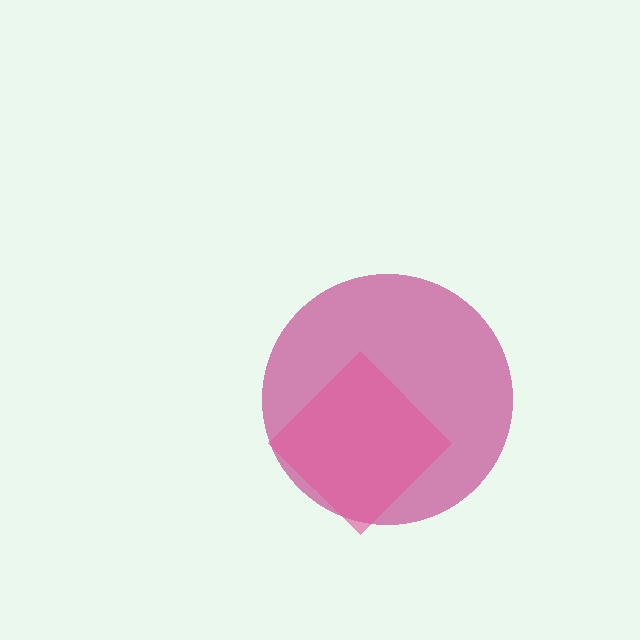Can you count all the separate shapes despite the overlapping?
Yes, there are 2 separate shapes.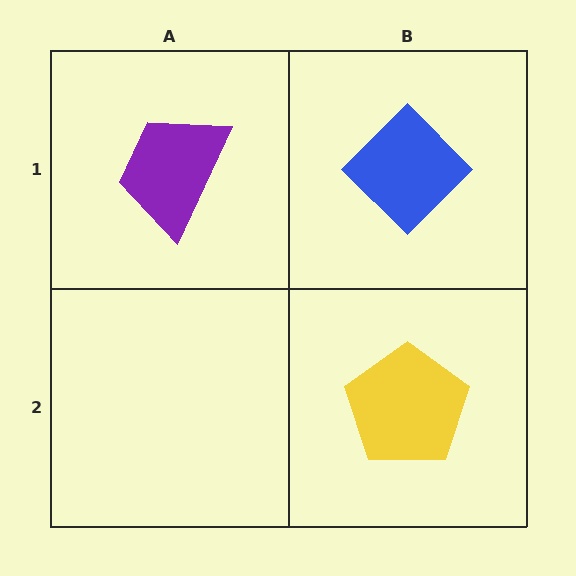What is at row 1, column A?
A purple trapezoid.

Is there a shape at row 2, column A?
No, that cell is empty.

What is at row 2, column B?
A yellow pentagon.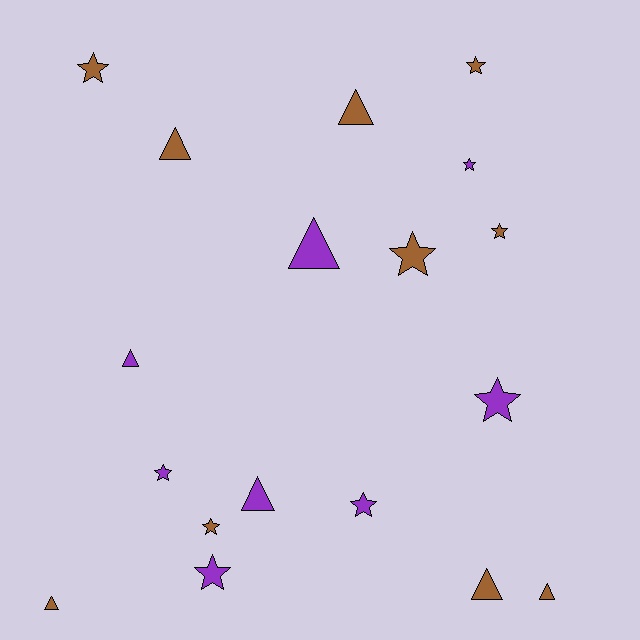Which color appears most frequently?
Brown, with 10 objects.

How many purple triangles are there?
There are 3 purple triangles.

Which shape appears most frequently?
Star, with 10 objects.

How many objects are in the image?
There are 18 objects.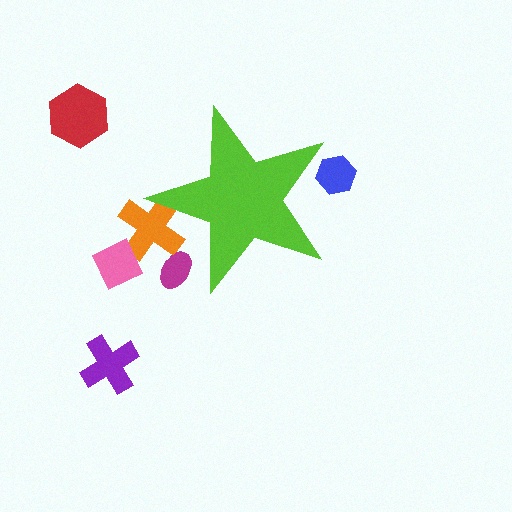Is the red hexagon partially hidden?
No, the red hexagon is fully visible.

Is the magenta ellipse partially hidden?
Yes, the magenta ellipse is partially hidden behind the lime star.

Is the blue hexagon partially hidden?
Yes, the blue hexagon is partially hidden behind the lime star.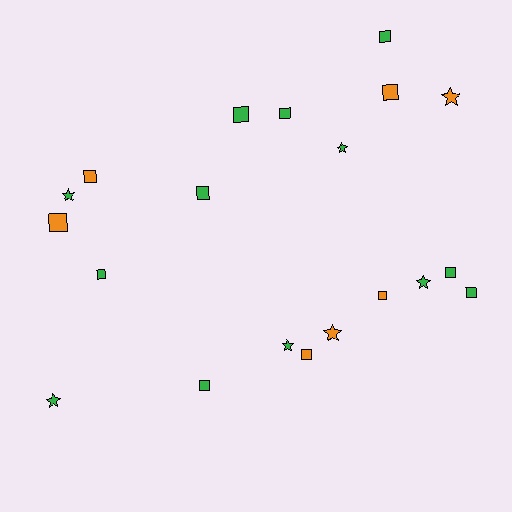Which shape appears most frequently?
Square, with 13 objects.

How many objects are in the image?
There are 20 objects.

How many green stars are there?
There are 5 green stars.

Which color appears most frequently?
Green, with 13 objects.